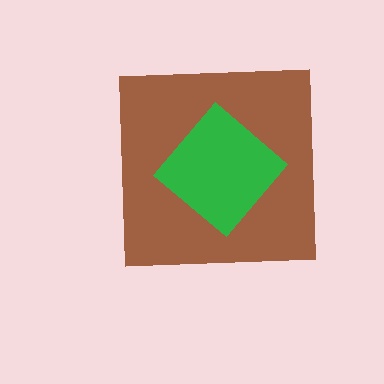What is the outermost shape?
The brown square.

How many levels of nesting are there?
2.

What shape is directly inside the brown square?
The green diamond.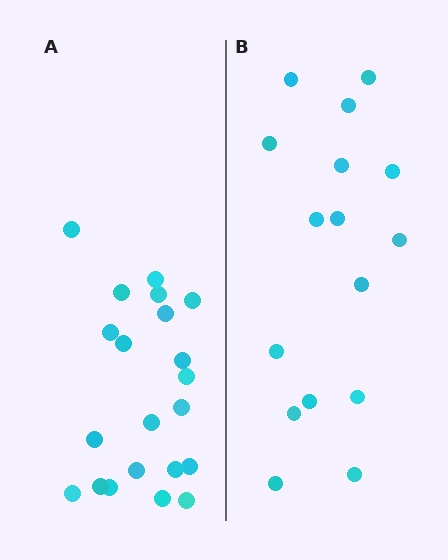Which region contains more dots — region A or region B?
Region A (the left region) has more dots.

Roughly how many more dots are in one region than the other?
Region A has about 5 more dots than region B.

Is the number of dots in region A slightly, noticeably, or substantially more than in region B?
Region A has noticeably more, but not dramatically so. The ratio is roughly 1.3 to 1.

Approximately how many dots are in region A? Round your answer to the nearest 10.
About 20 dots. (The exact count is 21, which rounds to 20.)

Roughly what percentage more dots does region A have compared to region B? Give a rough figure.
About 30% more.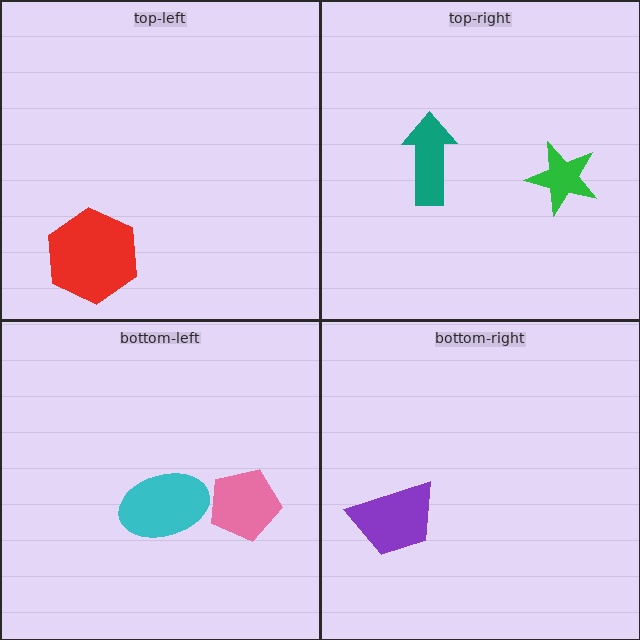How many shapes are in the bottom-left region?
2.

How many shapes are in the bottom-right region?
1.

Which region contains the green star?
The top-right region.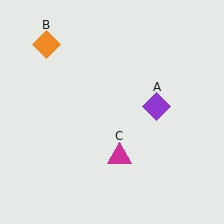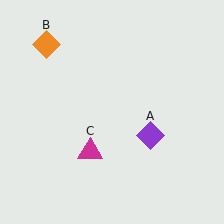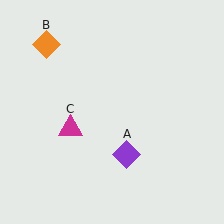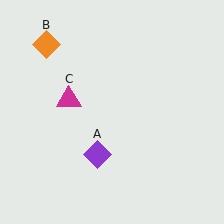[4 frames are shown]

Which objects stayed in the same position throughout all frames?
Orange diamond (object B) remained stationary.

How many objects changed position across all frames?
2 objects changed position: purple diamond (object A), magenta triangle (object C).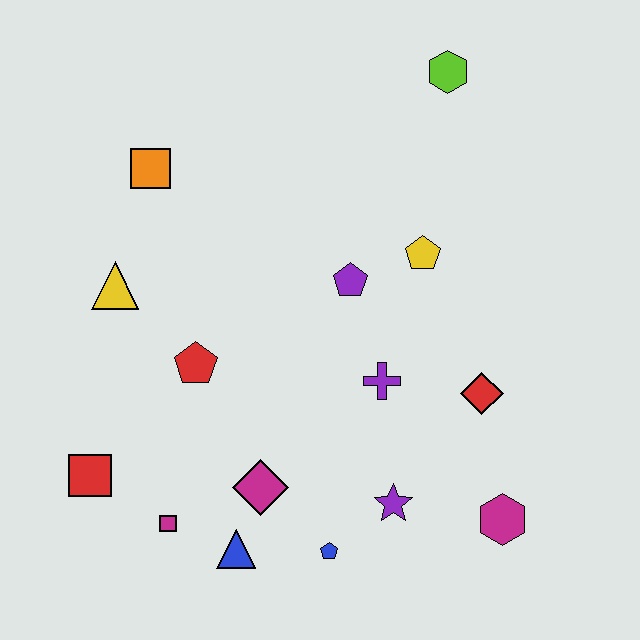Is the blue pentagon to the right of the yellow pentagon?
No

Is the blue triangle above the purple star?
No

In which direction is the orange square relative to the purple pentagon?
The orange square is to the left of the purple pentagon.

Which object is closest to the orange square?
The yellow triangle is closest to the orange square.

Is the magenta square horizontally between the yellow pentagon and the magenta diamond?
No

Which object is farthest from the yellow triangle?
The magenta hexagon is farthest from the yellow triangle.